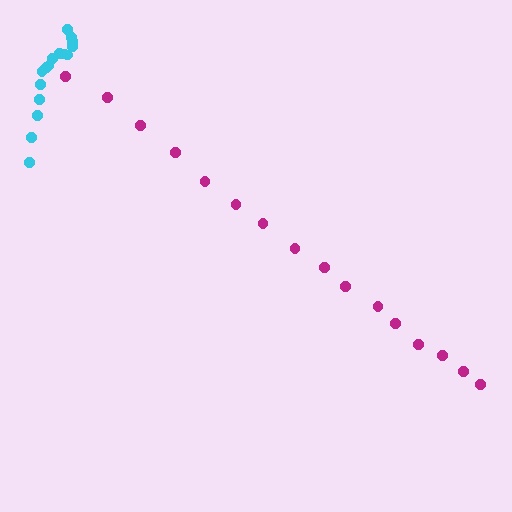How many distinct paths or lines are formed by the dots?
There are 2 distinct paths.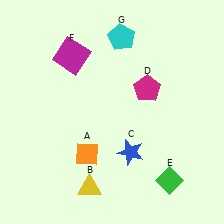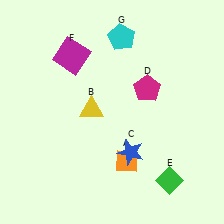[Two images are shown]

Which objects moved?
The objects that moved are: the orange diamond (A), the yellow triangle (B).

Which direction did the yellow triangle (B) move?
The yellow triangle (B) moved up.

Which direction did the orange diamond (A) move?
The orange diamond (A) moved right.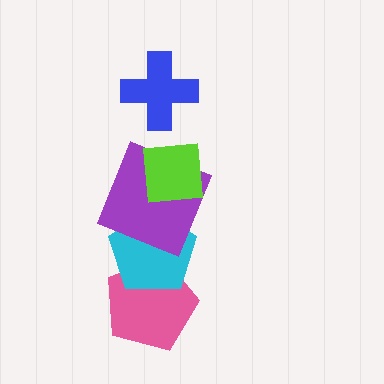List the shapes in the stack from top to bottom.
From top to bottom: the blue cross, the lime square, the purple square, the cyan pentagon, the pink pentagon.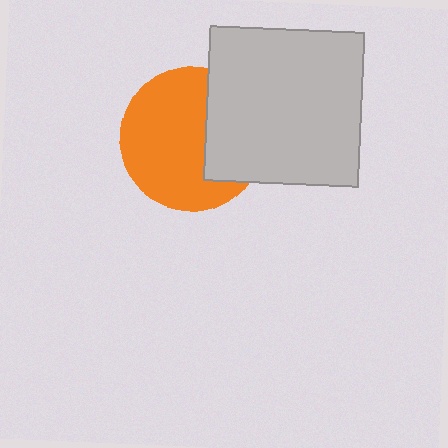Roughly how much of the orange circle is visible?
Most of it is visible (roughly 67%).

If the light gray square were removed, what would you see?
You would see the complete orange circle.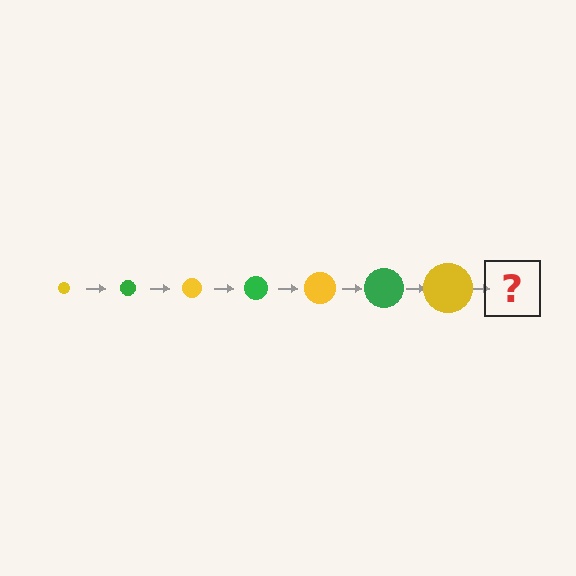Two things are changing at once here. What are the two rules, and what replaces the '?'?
The two rules are that the circle grows larger each step and the color cycles through yellow and green. The '?' should be a green circle, larger than the previous one.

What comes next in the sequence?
The next element should be a green circle, larger than the previous one.